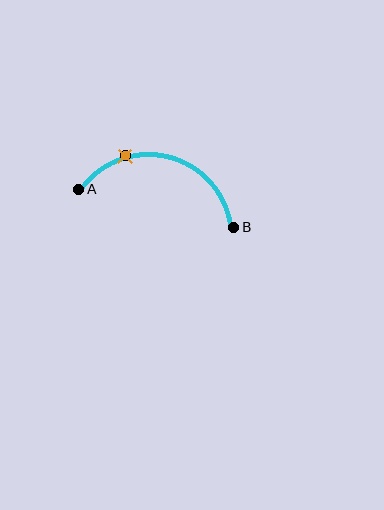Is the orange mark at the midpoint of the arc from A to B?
No. The orange mark lies on the arc but is closer to endpoint A. The arc midpoint would be at the point on the curve equidistant along the arc from both A and B.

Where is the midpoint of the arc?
The arc midpoint is the point on the curve farthest from the straight line joining A and B. It sits above that line.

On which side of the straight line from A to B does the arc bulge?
The arc bulges above the straight line connecting A and B.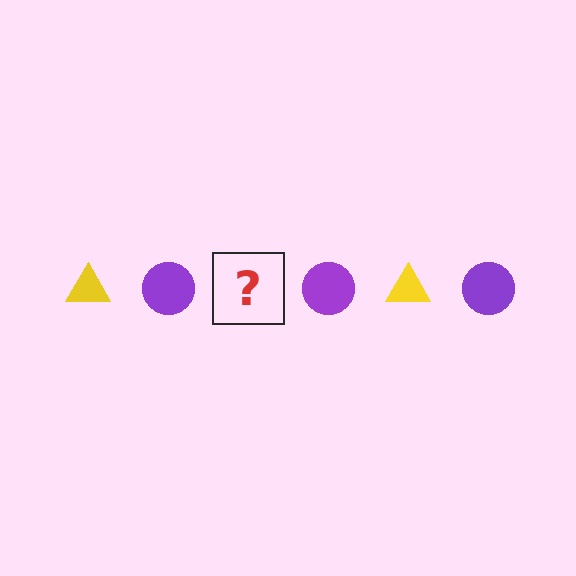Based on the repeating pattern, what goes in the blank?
The blank should be a yellow triangle.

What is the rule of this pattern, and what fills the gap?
The rule is that the pattern alternates between yellow triangle and purple circle. The gap should be filled with a yellow triangle.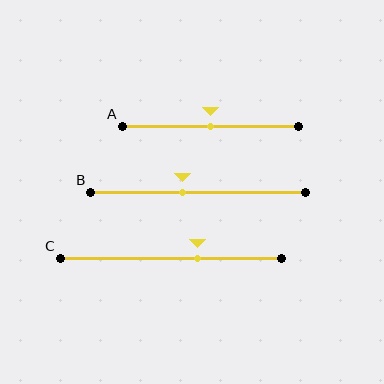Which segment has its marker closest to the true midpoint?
Segment A has its marker closest to the true midpoint.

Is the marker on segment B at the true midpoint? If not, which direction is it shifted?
No, the marker on segment B is shifted to the left by about 7% of the segment length.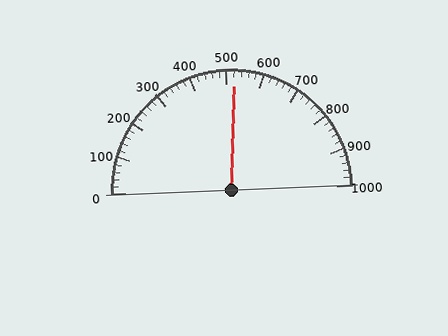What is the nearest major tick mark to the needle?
The nearest major tick mark is 500.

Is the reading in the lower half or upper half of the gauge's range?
The reading is in the upper half of the range (0 to 1000).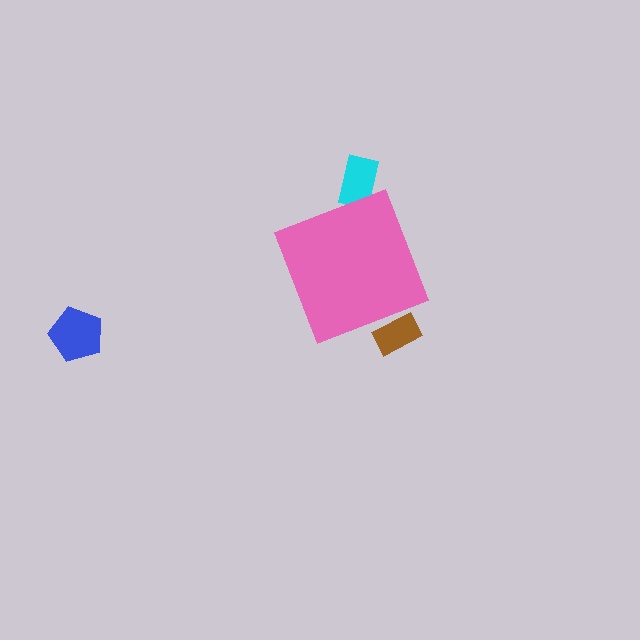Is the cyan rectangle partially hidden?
Yes, the cyan rectangle is partially hidden behind the pink diamond.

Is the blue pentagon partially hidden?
No, the blue pentagon is fully visible.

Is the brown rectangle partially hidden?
Yes, the brown rectangle is partially hidden behind the pink diamond.